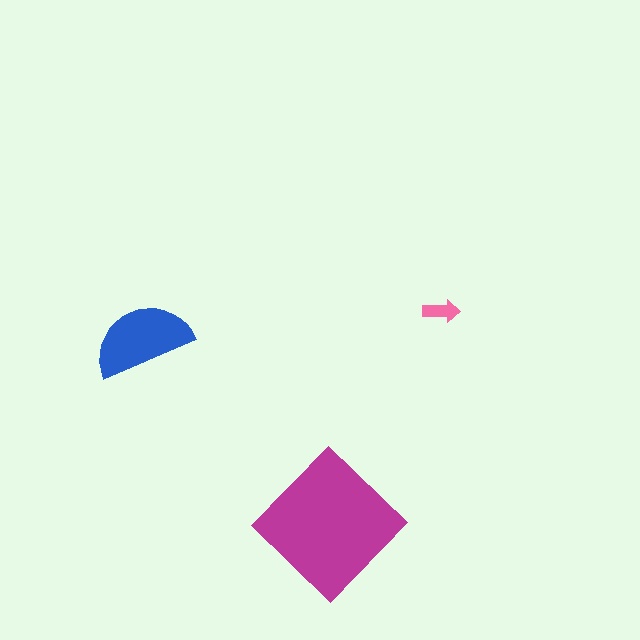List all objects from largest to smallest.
The magenta diamond, the blue semicircle, the pink arrow.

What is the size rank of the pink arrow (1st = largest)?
3rd.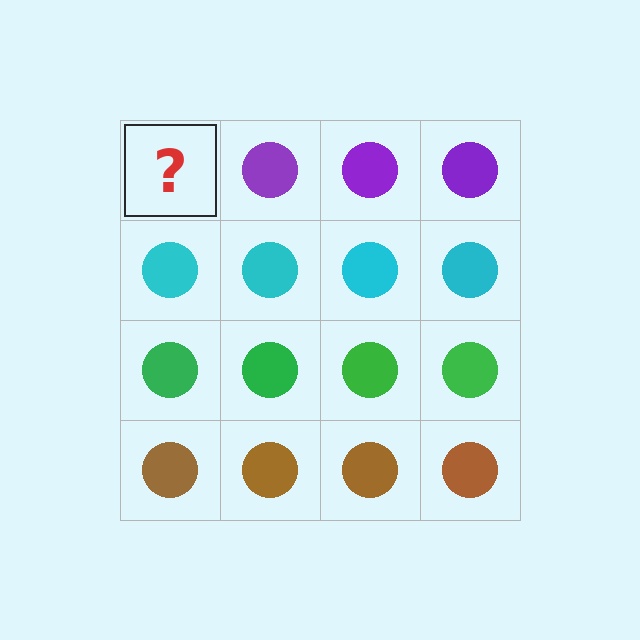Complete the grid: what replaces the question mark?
The question mark should be replaced with a purple circle.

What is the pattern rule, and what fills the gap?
The rule is that each row has a consistent color. The gap should be filled with a purple circle.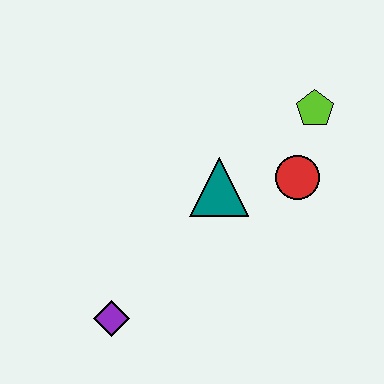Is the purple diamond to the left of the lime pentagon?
Yes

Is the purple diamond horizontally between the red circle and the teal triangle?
No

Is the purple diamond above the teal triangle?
No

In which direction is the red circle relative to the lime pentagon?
The red circle is below the lime pentagon.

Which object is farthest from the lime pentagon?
The purple diamond is farthest from the lime pentagon.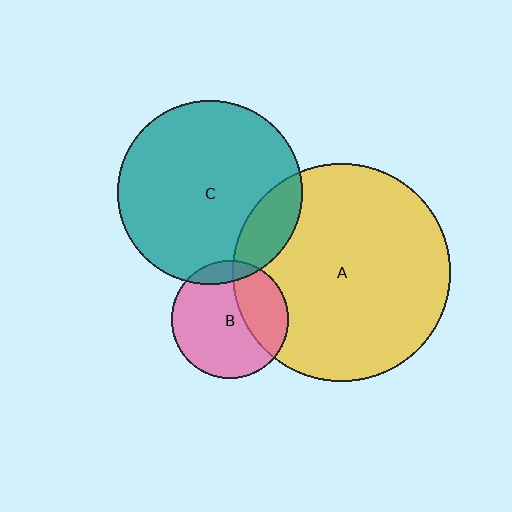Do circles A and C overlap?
Yes.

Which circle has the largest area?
Circle A (yellow).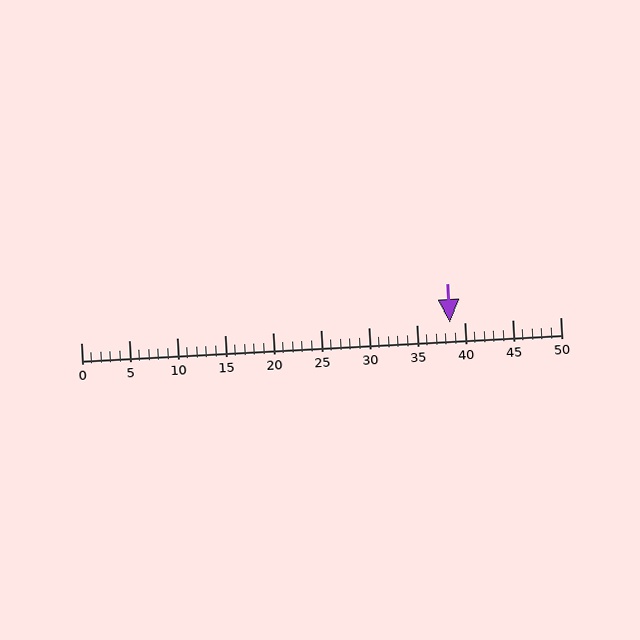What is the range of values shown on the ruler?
The ruler shows values from 0 to 50.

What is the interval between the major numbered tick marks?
The major tick marks are spaced 5 units apart.